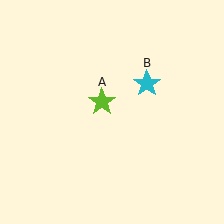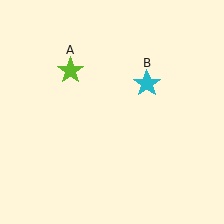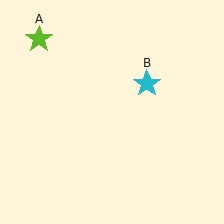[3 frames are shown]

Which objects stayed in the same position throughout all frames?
Cyan star (object B) remained stationary.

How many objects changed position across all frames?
1 object changed position: lime star (object A).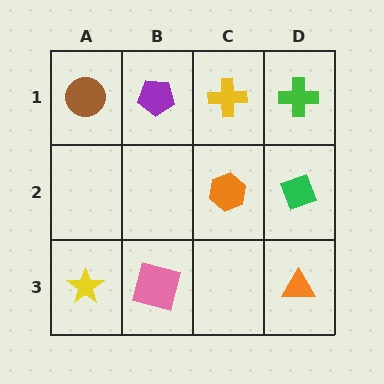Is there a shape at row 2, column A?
No, that cell is empty.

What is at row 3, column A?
A yellow star.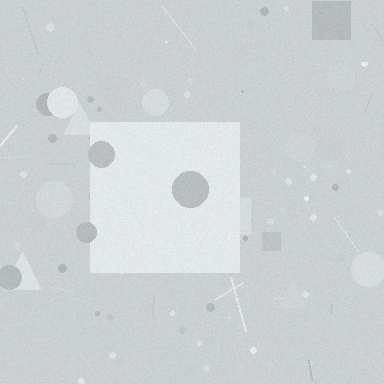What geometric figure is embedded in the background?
A square is embedded in the background.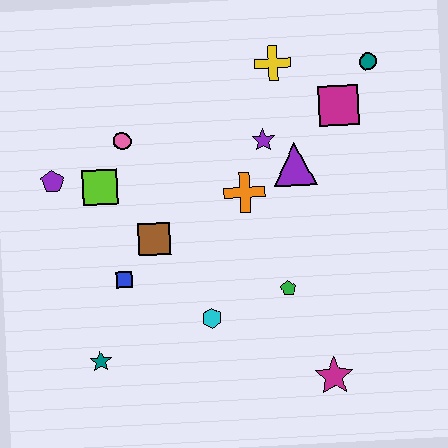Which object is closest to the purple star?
The purple triangle is closest to the purple star.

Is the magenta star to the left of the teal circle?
Yes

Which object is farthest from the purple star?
The teal star is farthest from the purple star.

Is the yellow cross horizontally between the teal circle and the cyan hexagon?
Yes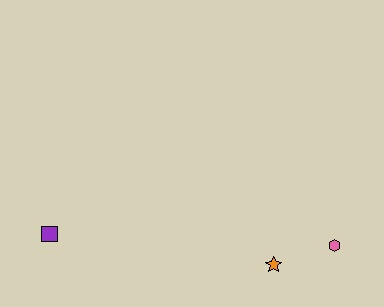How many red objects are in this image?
There are no red objects.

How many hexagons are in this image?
There is 1 hexagon.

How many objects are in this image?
There are 3 objects.